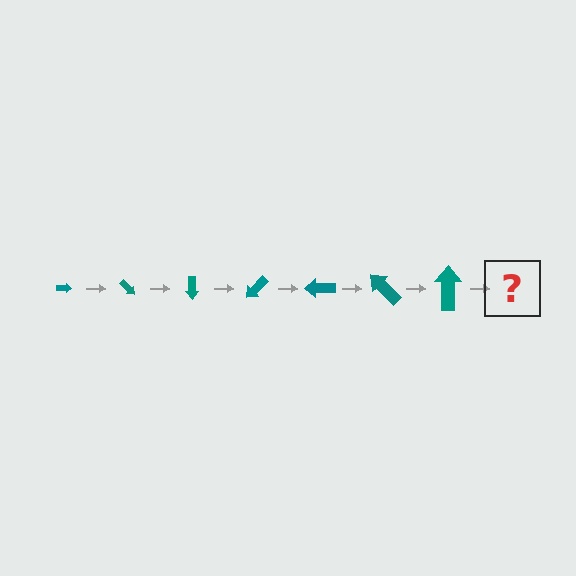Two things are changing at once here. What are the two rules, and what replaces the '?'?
The two rules are that the arrow grows larger each step and it rotates 45 degrees each step. The '?' should be an arrow, larger than the previous one and rotated 315 degrees from the start.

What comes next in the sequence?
The next element should be an arrow, larger than the previous one and rotated 315 degrees from the start.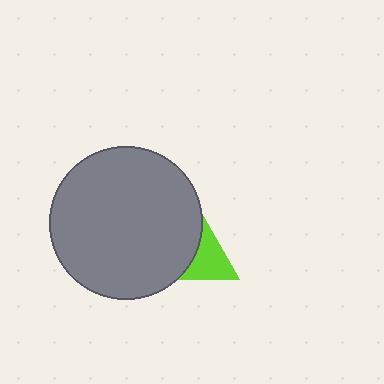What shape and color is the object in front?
The object in front is a gray circle.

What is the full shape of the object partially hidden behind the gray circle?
The partially hidden object is a lime triangle.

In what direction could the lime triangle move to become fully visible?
The lime triangle could move right. That would shift it out from behind the gray circle entirely.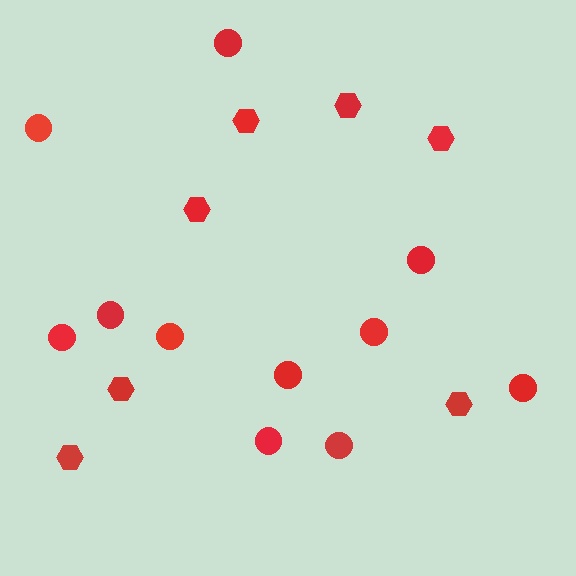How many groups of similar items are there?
There are 2 groups: one group of circles (11) and one group of hexagons (7).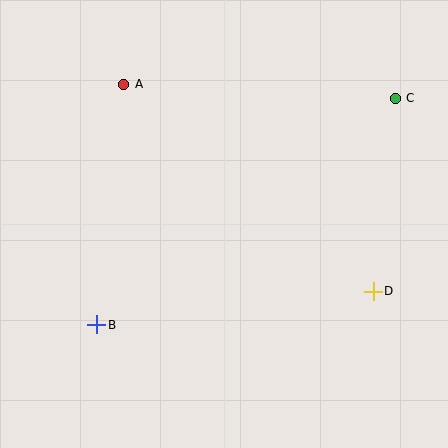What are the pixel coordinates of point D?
Point D is at (373, 291).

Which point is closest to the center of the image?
Point B at (97, 325) is closest to the center.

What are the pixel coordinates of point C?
Point C is at (395, 98).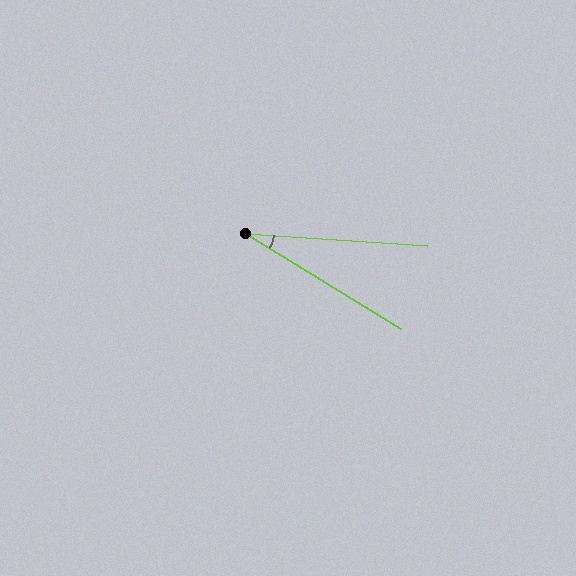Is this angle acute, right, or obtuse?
It is acute.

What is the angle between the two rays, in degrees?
Approximately 28 degrees.